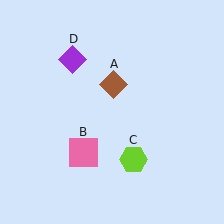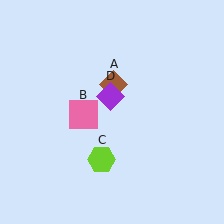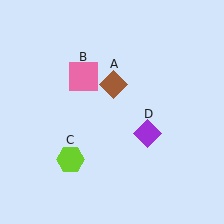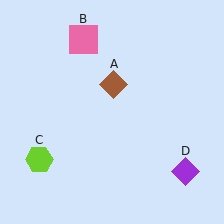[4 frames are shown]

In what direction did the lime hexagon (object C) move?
The lime hexagon (object C) moved left.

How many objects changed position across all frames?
3 objects changed position: pink square (object B), lime hexagon (object C), purple diamond (object D).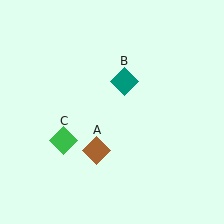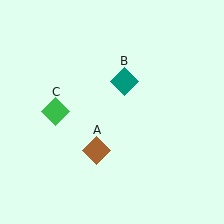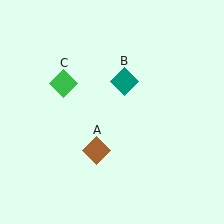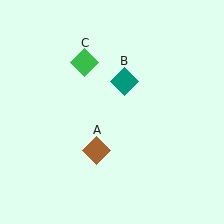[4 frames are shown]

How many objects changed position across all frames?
1 object changed position: green diamond (object C).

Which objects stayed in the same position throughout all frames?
Brown diamond (object A) and teal diamond (object B) remained stationary.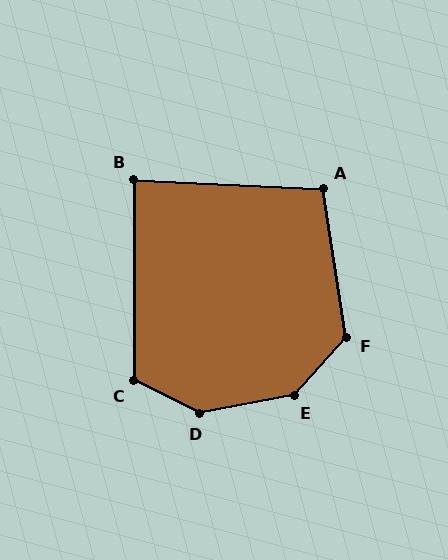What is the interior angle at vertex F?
Approximately 129 degrees (obtuse).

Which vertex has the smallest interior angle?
B, at approximately 87 degrees.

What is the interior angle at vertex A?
Approximately 101 degrees (obtuse).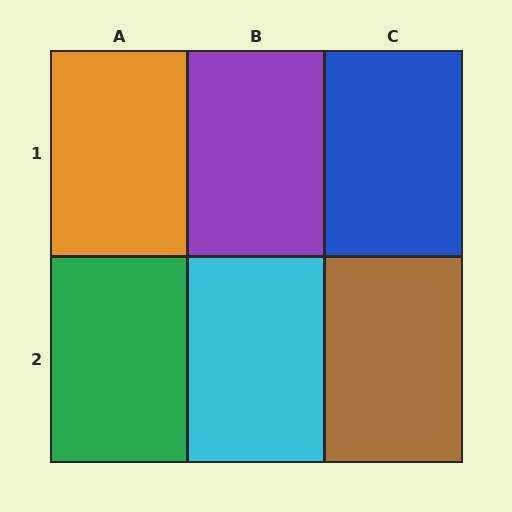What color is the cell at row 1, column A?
Orange.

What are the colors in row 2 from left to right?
Green, cyan, brown.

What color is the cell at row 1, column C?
Blue.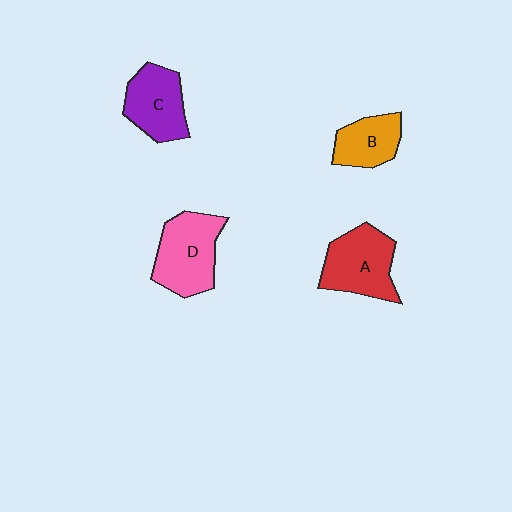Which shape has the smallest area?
Shape B (orange).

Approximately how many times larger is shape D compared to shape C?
Approximately 1.2 times.